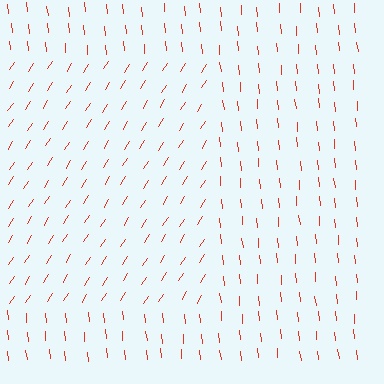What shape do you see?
I see a rectangle.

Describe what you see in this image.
The image is filled with small red line segments. A rectangle region in the image has lines oriented differently from the surrounding lines, creating a visible texture boundary.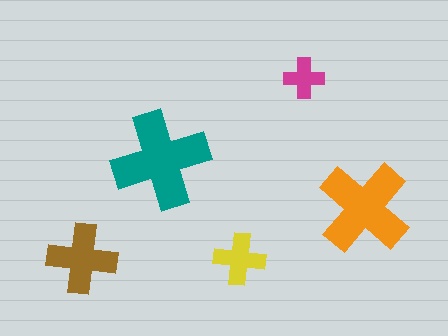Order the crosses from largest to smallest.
the teal one, the orange one, the brown one, the yellow one, the magenta one.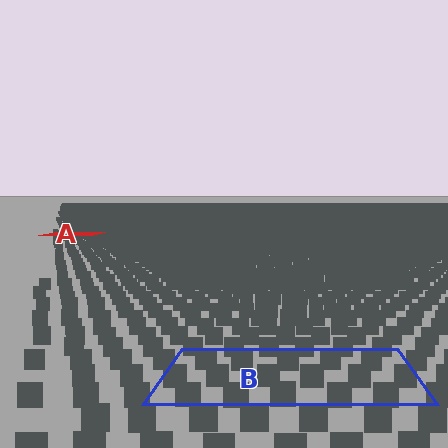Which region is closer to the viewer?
Region B is closer. The texture elements there are larger and more spread out.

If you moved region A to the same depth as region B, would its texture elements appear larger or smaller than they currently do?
They would appear larger. At a closer depth, the same texture elements are projected at a bigger on-screen size.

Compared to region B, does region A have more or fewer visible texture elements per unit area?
Region A has more texture elements per unit area — they are packed more densely because it is farther away.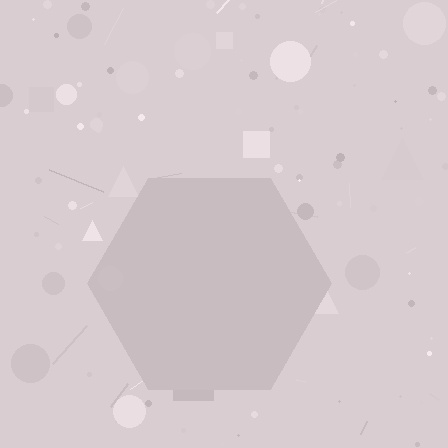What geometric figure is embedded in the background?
A hexagon is embedded in the background.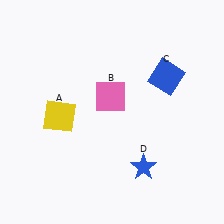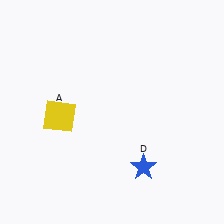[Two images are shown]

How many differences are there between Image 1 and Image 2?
There are 2 differences between the two images.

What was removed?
The blue square (C), the pink square (B) were removed in Image 2.